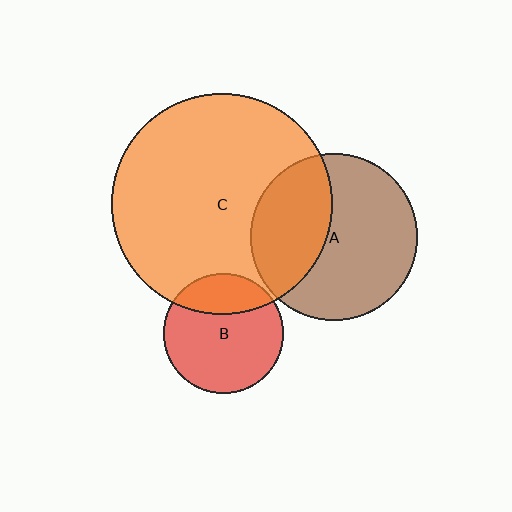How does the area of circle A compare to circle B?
Approximately 1.9 times.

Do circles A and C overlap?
Yes.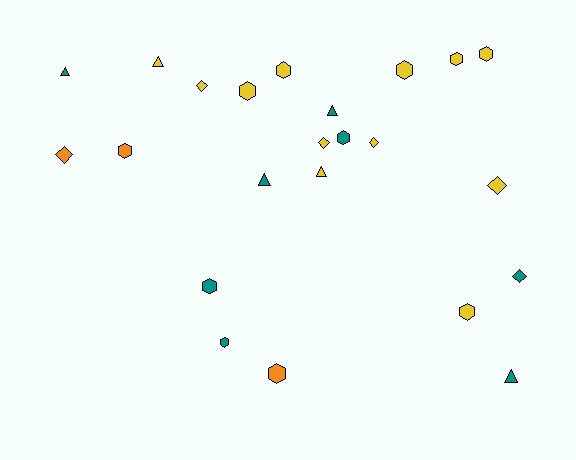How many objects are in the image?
There are 23 objects.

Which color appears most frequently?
Yellow, with 12 objects.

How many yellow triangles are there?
There are 2 yellow triangles.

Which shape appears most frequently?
Hexagon, with 11 objects.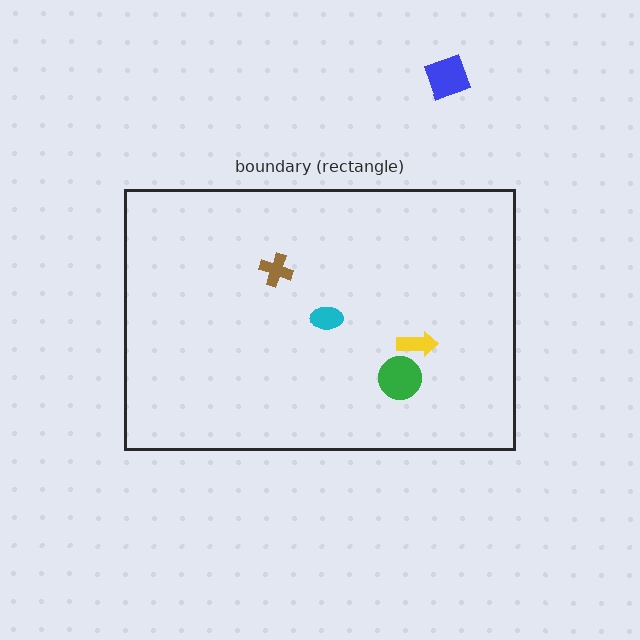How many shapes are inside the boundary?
4 inside, 1 outside.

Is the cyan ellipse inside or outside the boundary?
Inside.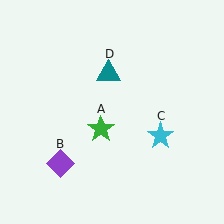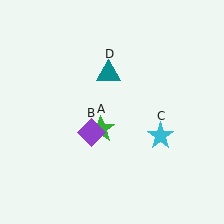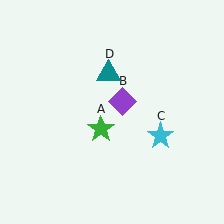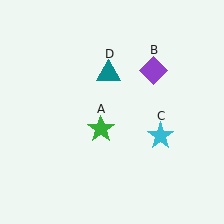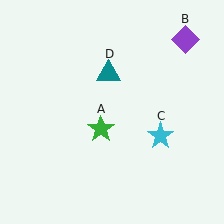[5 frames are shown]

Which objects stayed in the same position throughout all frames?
Green star (object A) and cyan star (object C) and teal triangle (object D) remained stationary.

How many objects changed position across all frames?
1 object changed position: purple diamond (object B).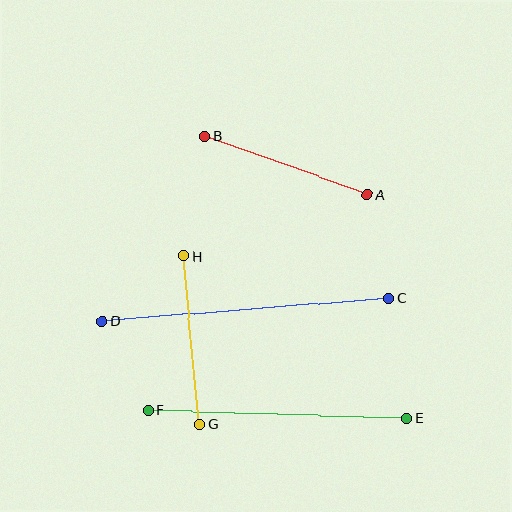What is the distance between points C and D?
The distance is approximately 287 pixels.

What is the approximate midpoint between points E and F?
The midpoint is at approximately (277, 414) pixels.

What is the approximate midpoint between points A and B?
The midpoint is at approximately (286, 165) pixels.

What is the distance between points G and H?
The distance is approximately 169 pixels.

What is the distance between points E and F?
The distance is approximately 259 pixels.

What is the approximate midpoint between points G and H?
The midpoint is at approximately (191, 340) pixels.